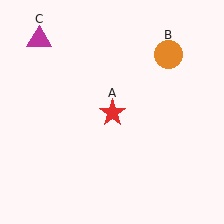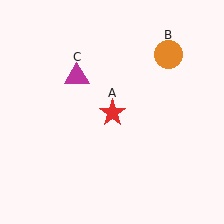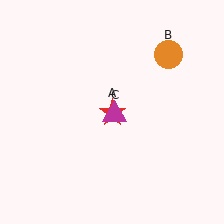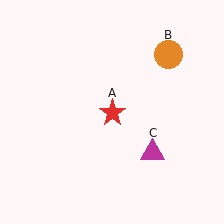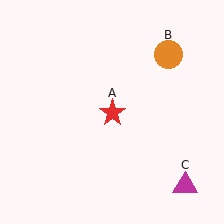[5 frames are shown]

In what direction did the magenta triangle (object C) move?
The magenta triangle (object C) moved down and to the right.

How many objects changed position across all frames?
1 object changed position: magenta triangle (object C).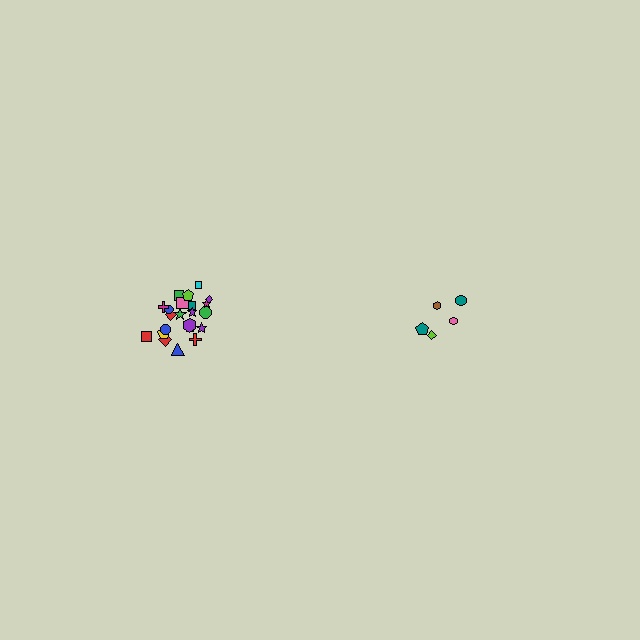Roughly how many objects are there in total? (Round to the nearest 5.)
Roughly 25 objects in total.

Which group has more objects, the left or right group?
The left group.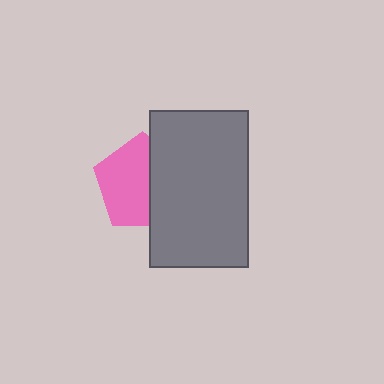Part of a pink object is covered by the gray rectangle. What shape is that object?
It is a pentagon.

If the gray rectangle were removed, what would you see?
You would see the complete pink pentagon.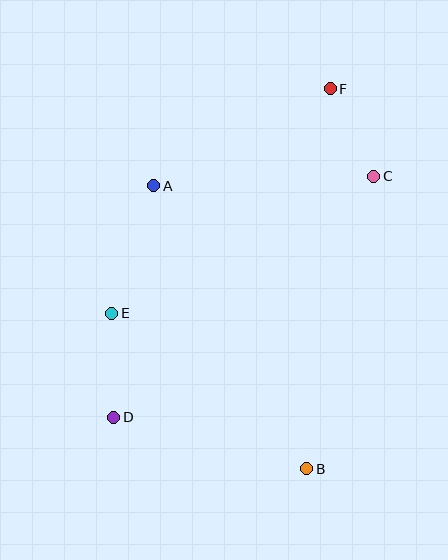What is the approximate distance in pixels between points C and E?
The distance between C and E is approximately 296 pixels.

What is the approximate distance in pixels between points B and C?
The distance between B and C is approximately 300 pixels.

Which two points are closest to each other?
Points C and F are closest to each other.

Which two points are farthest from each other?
Points D and F are farthest from each other.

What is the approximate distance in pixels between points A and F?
The distance between A and F is approximately 202 pixels.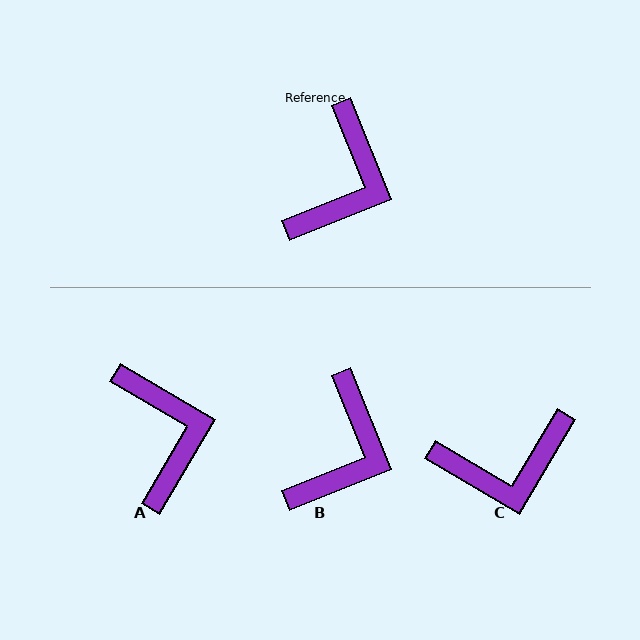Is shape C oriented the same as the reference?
No, it is off by about 53 degrees.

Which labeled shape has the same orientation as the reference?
B.